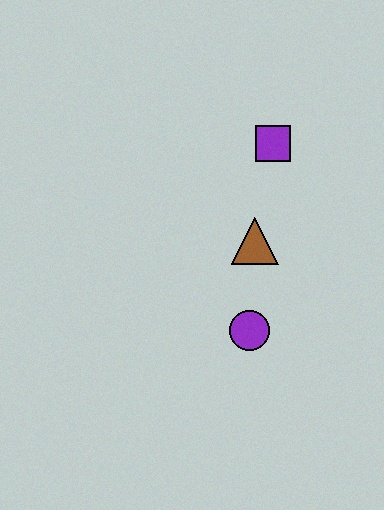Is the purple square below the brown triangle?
No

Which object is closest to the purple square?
The brown triangle is closest to the purple square.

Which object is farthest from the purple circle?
The purple square is farthest from the purple circle.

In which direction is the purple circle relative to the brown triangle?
The purple circle is below the brown triangle.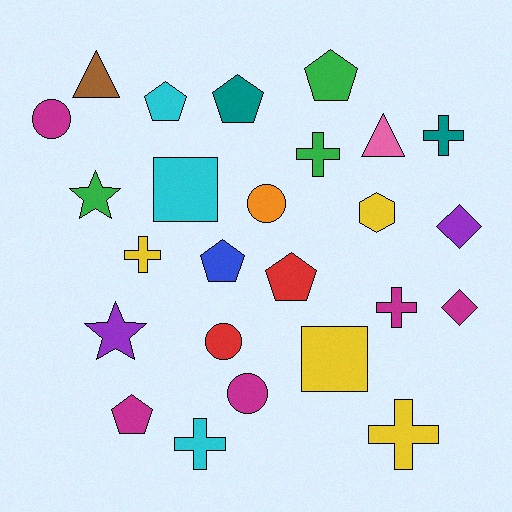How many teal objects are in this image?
There are 2 teal objects.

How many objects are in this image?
There are 25 objects.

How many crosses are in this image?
There are 6 crosses.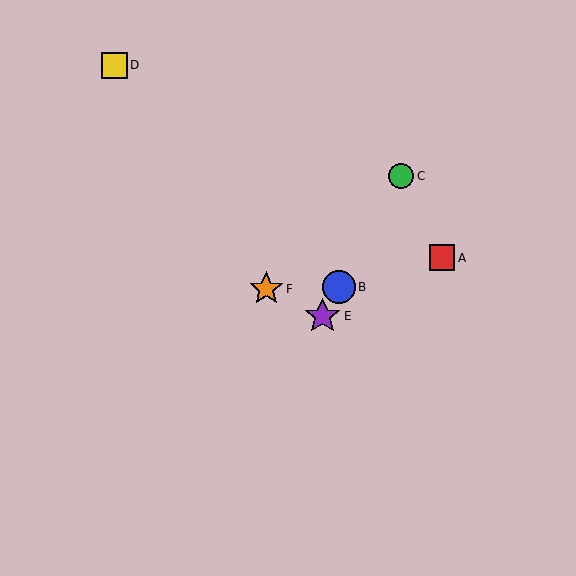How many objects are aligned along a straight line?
3 objects (B, C, E) are aligned along a straight line.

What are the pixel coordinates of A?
Object A is at (442, 258).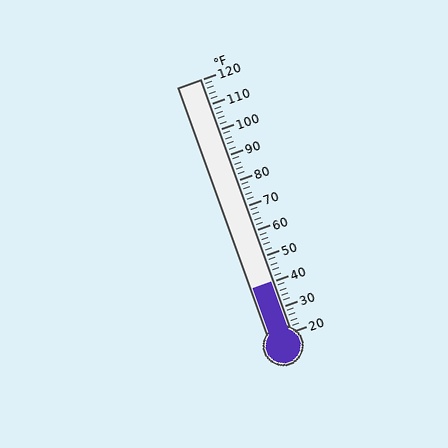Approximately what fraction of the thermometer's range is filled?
The thermometer is filled to approximately 20% of its range.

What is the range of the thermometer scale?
The thermometer scale ranges from 20°F to 120°F.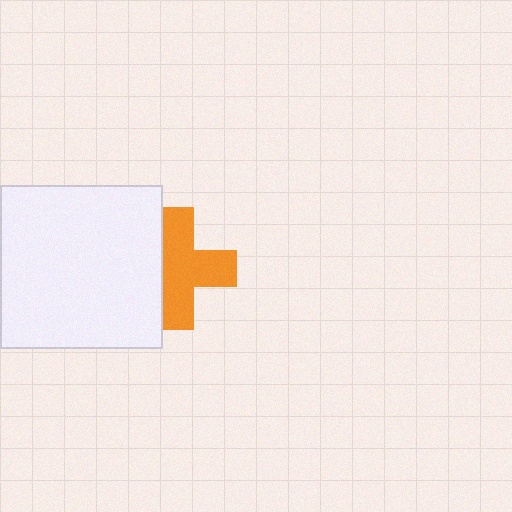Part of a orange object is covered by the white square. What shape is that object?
It is a cross.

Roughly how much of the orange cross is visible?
Most of it is visible (roughly 69%).